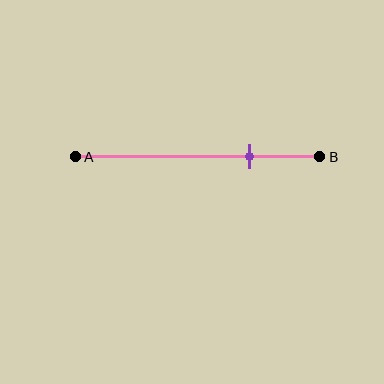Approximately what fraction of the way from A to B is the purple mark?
The purple mark is approximately 70% of the way from A to B.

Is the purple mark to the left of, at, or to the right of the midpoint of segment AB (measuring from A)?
The purple mark is to the right of the midpoint of segment AB.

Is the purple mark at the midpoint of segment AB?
No, the mark is at about 70% from A, not at the 50% midpoint.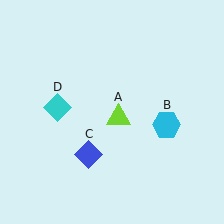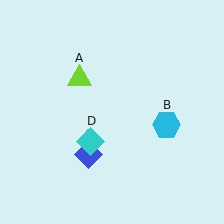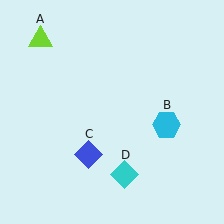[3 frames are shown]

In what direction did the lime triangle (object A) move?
The lime triangle (object A) moved up and to the left.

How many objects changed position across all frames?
2 objects changed position: lime triangle (object A), cyan diamond (object D).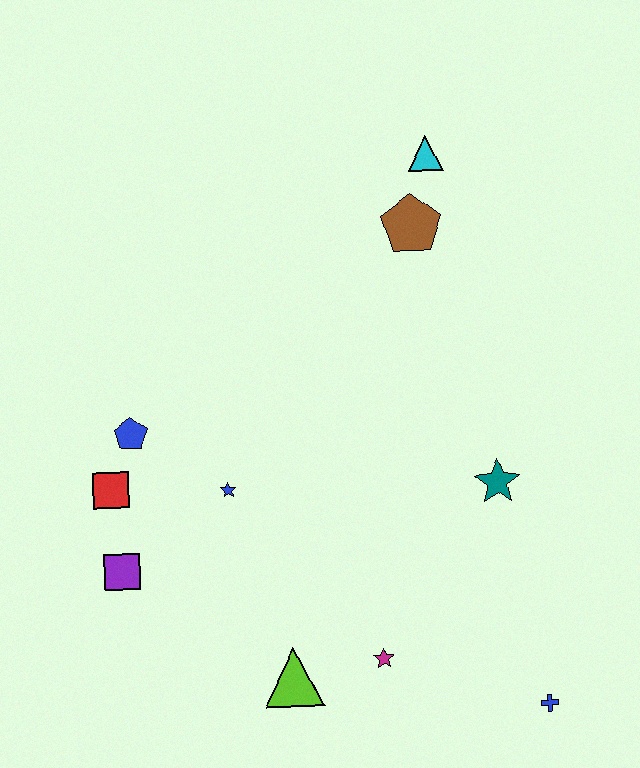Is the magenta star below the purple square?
Yes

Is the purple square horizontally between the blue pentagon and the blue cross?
No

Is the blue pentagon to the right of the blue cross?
No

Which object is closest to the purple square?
The red square is closest to the purple square.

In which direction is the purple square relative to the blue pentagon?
The purple square is below the blue pentagon.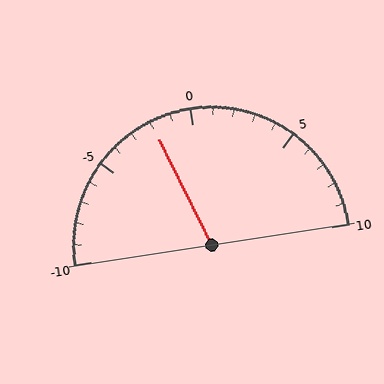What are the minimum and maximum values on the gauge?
The gauge ranges from -10 to 10.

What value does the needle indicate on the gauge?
The needle indicates approximately -2.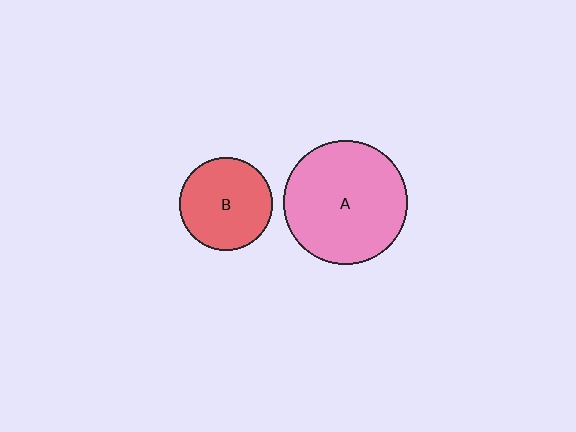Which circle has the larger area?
Circle A (pink).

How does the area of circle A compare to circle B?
Approximately 1.8 times.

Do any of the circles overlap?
No, none of the circles overlap.